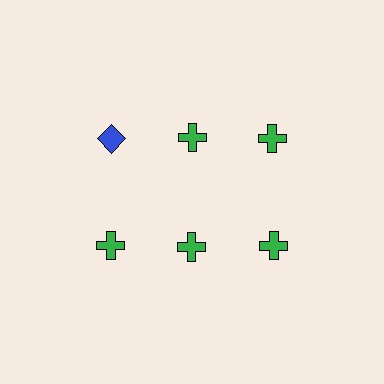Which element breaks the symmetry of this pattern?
The blue diamond in the top row, leftmost column breaks the symmetry. All other shapes are green crosses.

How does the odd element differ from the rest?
It differs in both color (blue instead of green) and shape (diamond instead of cross).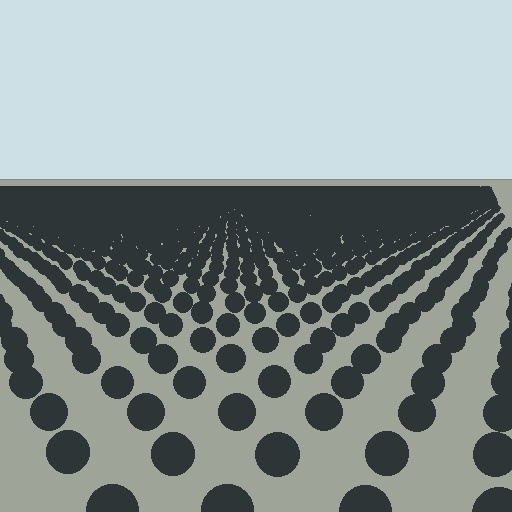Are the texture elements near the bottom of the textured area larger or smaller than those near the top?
Larger. Near the bottom, elements are closer to the viewer and appear at a bigger on-screen size.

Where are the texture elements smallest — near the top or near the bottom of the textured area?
Near the top.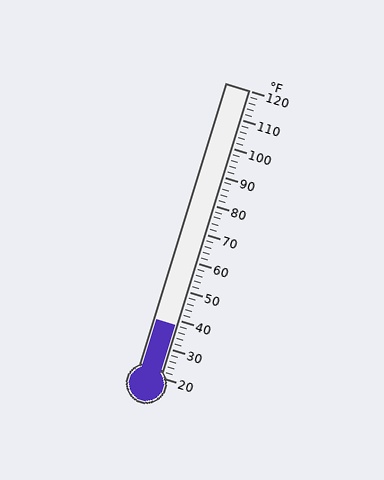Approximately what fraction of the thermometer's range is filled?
The thermometer is filled to approximately 20% of its range.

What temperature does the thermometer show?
The thermometer shows approximately 38°F.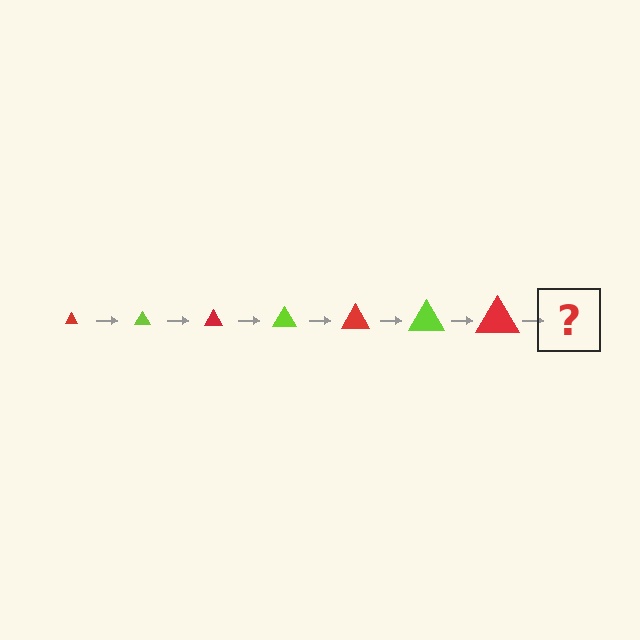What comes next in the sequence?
The next element should be a lime triangle, larger than the previous one.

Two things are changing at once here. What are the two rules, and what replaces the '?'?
The two rules are that the triangle grows larger each step and the color cycles through red and lime. The '?' should be a lime triangle, larger than the previous one.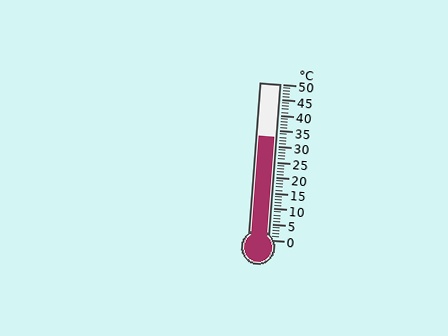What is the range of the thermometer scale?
The thermometer scale ranges from 0°C to 50°C.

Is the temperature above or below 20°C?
The temperature is above 20°C.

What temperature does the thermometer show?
The thermometer shows approximately 33°C.